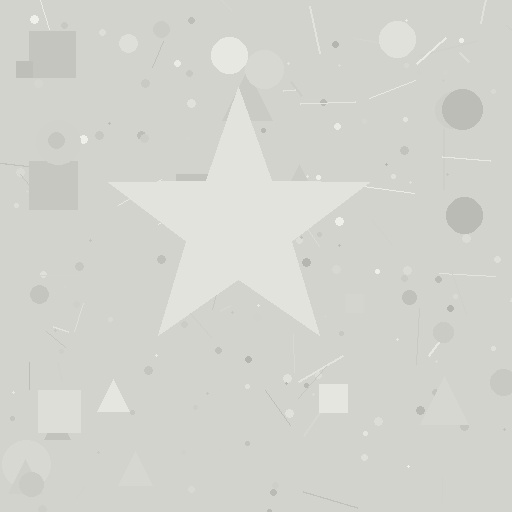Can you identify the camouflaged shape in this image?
The camouflaged shape is a star.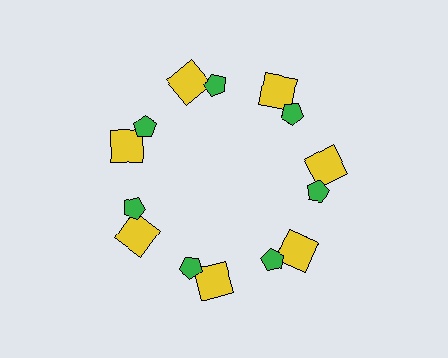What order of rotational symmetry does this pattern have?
This pattern has 7-fold rotational symmetry.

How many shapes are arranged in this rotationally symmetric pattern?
There are 14 shapes, arranged in 7 groups of 2.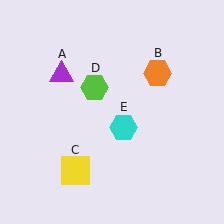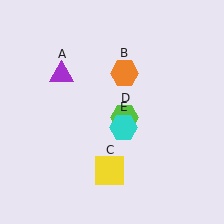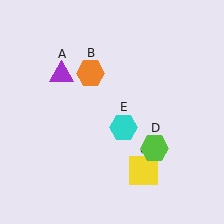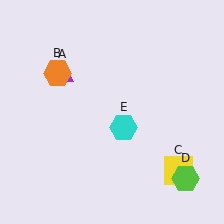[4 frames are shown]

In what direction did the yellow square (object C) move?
The yellow square (object C) moved right.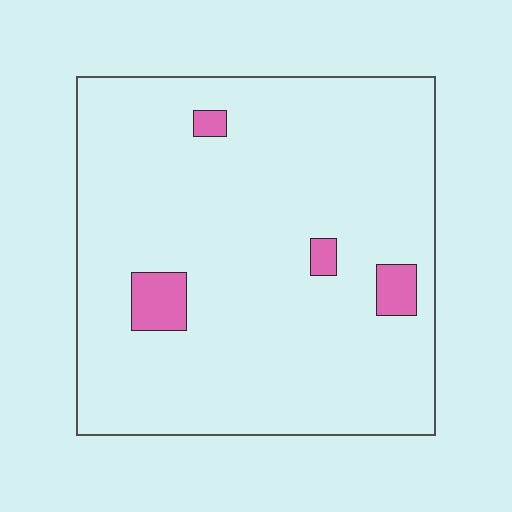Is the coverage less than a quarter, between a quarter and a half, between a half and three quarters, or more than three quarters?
Less than a quarter.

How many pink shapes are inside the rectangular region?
4.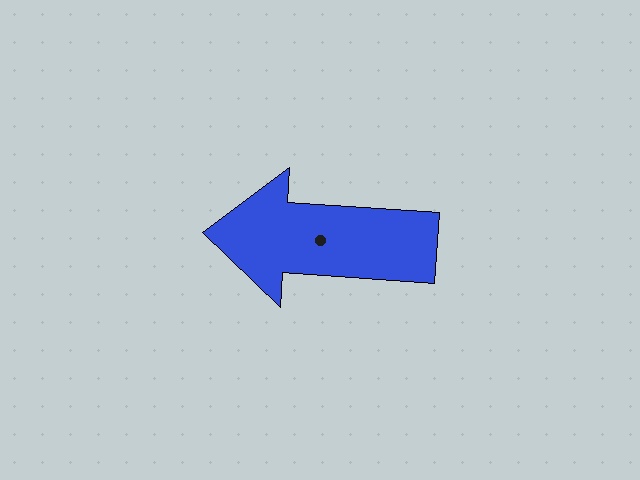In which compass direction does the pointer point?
West.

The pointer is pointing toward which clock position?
Roughly 9 o'clock.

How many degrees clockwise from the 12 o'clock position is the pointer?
Approximately 274 degrees.